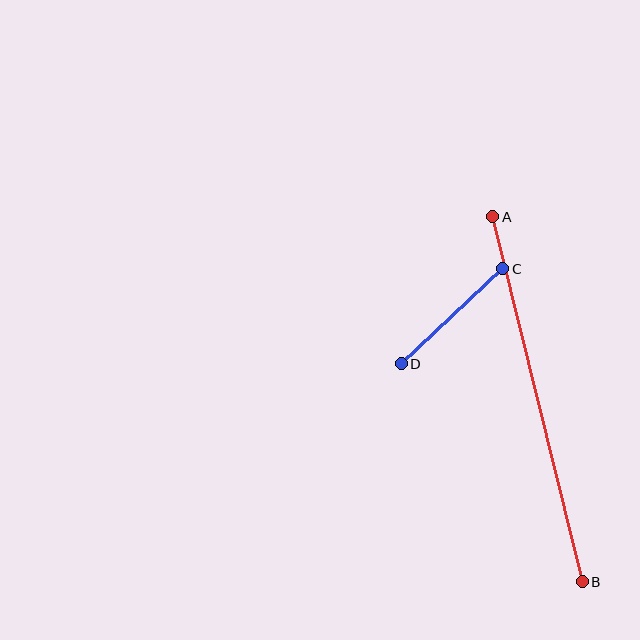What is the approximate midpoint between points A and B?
The midpoint is at approximately (537, 399) pixels.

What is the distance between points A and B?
The distance is approximately 376 pixels.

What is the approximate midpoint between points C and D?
The midpoint is at approximately (452, 316) pixels.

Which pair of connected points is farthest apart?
Points A and B are farthest apart.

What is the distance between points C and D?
The distance is approximately 139 pixels.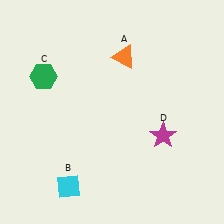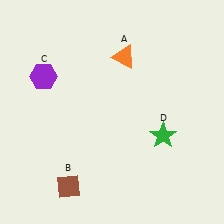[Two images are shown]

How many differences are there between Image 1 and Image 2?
There are 3 differences between the two images.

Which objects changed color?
B changed from cyan to brown. C changed from green to purple. D changed from magenta to green.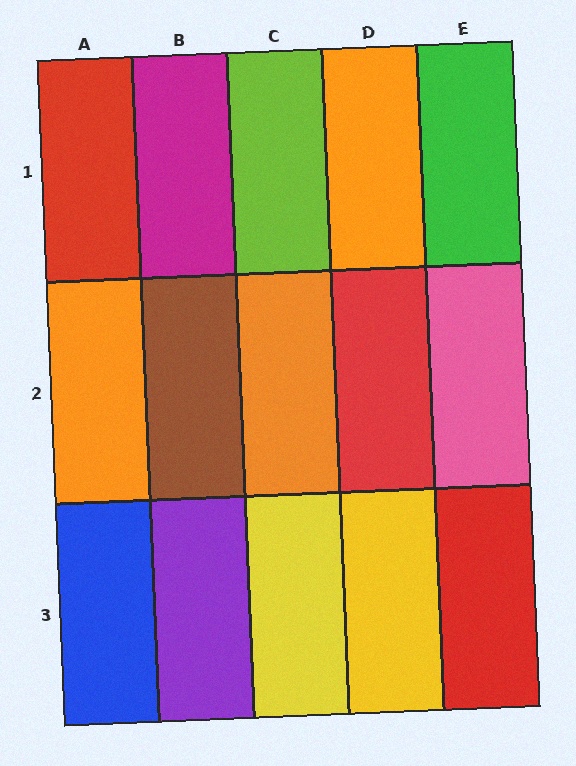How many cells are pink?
1 cell is pink.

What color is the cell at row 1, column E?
Green.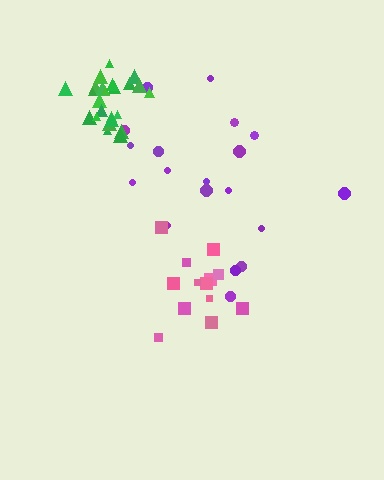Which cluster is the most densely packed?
Green.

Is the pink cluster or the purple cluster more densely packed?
Pink.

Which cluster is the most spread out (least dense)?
Purple.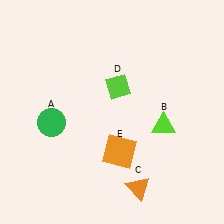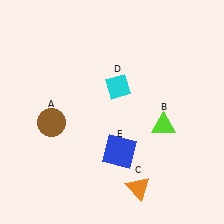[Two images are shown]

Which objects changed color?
A changed from green to brown. D changed from lime to cyan. E changed from orange to blue.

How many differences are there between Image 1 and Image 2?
There are 3 differences between the two images.